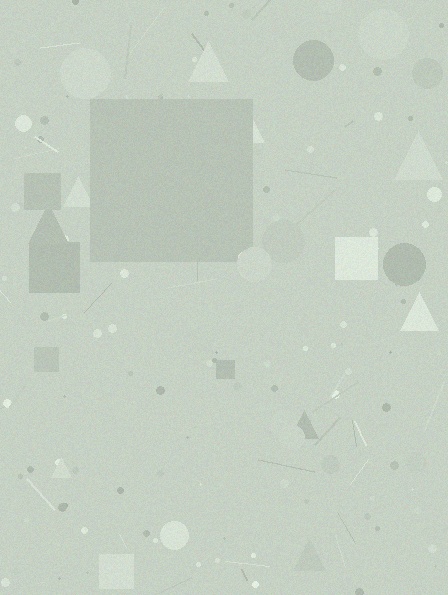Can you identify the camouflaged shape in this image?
The camouflaged shape is a square.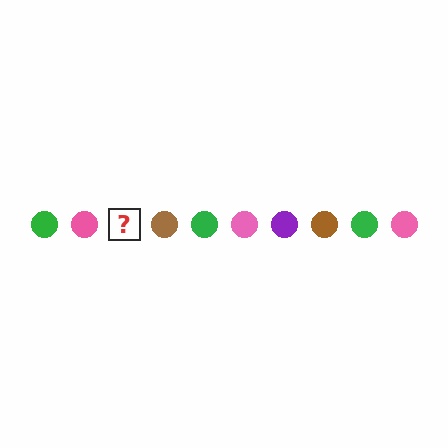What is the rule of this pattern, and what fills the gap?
The rule is that the pattern cycles through green, pink, purple, brown circles. The gap should be filled with a purple circle.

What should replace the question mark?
The question mark should be replaced with a purple circle.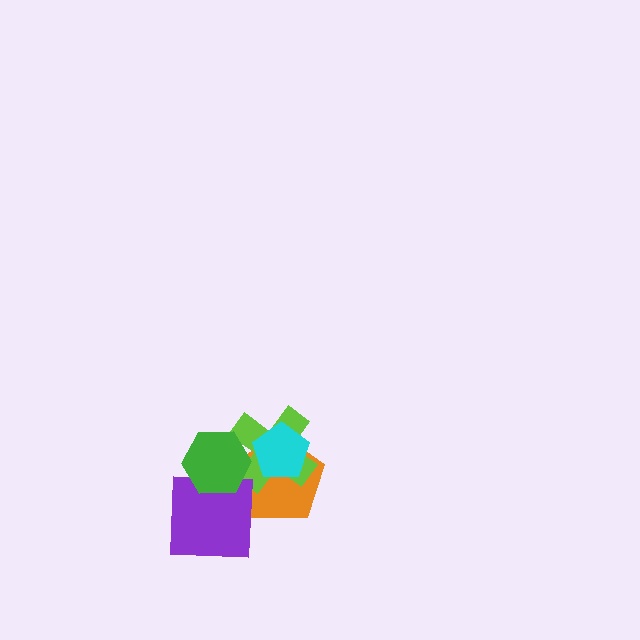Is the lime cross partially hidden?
Yes, it is partially covered by another shape.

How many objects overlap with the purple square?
3 objects overlap with the purple square.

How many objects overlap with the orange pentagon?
5 objects overlap with the orange pentagon.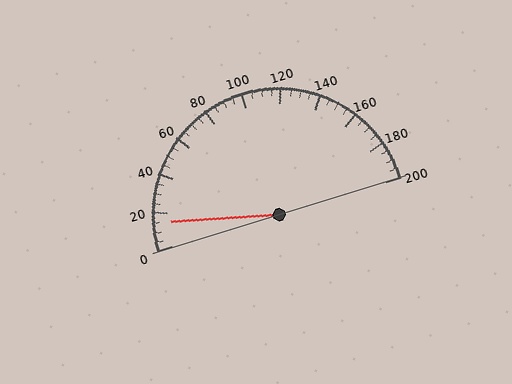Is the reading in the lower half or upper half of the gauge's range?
The reading is in the lower half of the range (0 to 200).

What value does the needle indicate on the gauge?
The needle indicates approximately 15.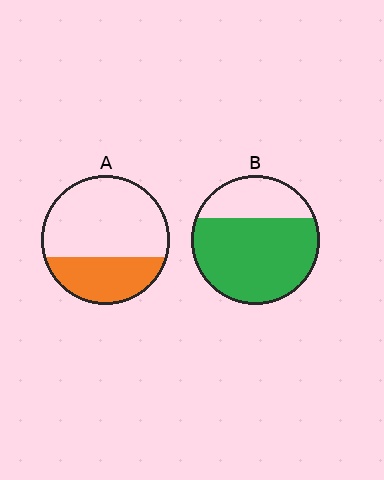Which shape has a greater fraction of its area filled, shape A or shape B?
Shape B.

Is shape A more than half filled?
No.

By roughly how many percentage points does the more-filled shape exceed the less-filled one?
By roughly 40 percentage points (B over A).